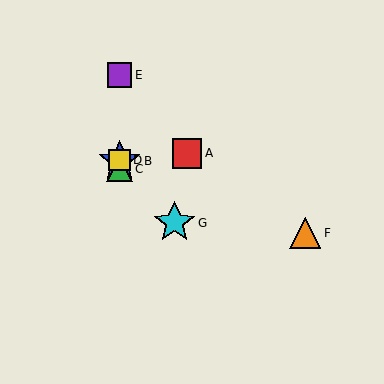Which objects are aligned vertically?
Objects B, C, D, E are aligned vertically.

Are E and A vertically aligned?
No, E is at x≈120 and A is at x≈187.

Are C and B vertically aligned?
Yes, both are at x≈120.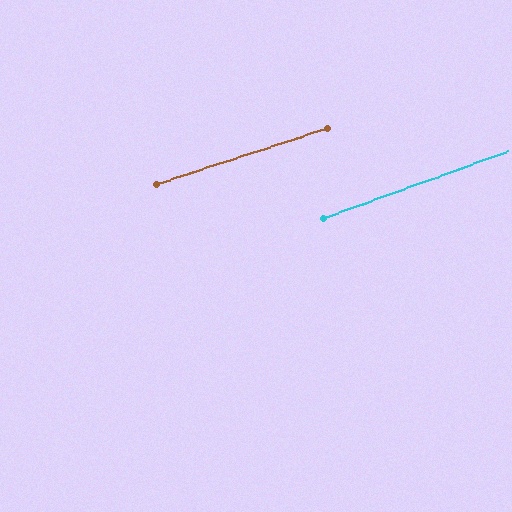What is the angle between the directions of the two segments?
Approximately 2 degrees.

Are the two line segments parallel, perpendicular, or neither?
Parallel — their directions differ by only 1.8°.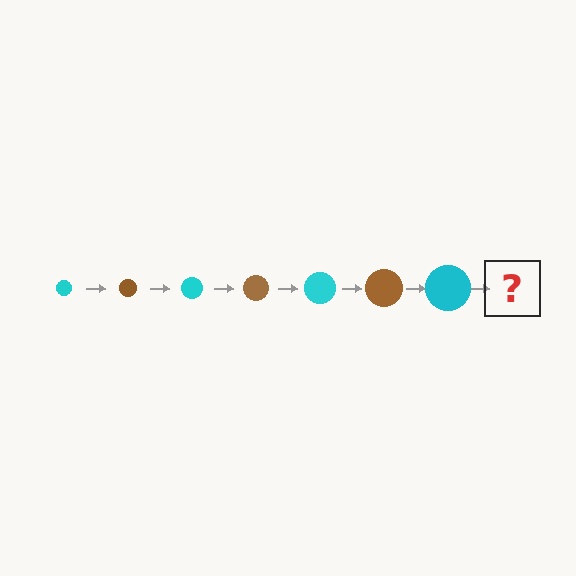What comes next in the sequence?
The next element should be a brown circle, larger than the previous one.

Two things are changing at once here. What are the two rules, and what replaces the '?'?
The two rules are that the circle grows larger each step and the color cycles through cyan and brown. The '?' should be a brown circle, larger than the previous one.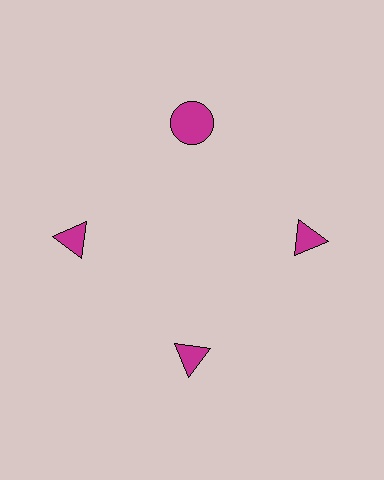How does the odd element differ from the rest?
It has a different shape: circle instead of triangle.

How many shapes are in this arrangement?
There are 4 shapes arranged in a ring pattern.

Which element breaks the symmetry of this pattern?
The magenta circle at roughly the 12 o'clock position breaks the symmetry. All other shapes are magenta triangles.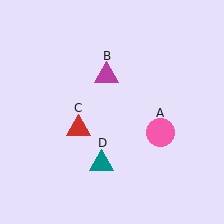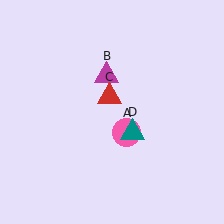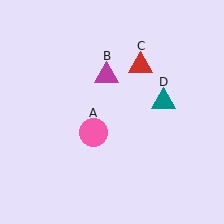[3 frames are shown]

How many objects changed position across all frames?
3 objects changed position: pink circle (object A), red triangle (object C), teal triangle (object D).